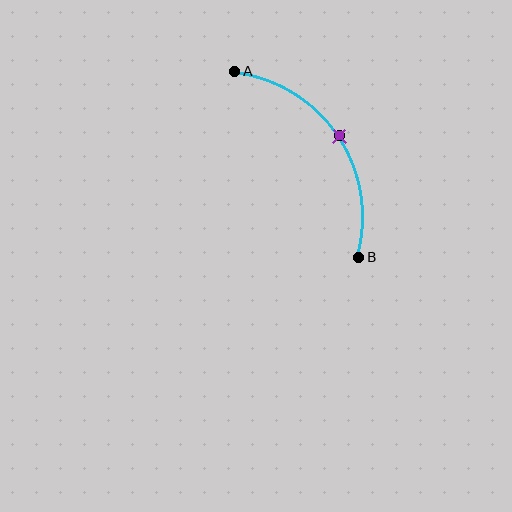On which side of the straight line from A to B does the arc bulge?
The arc bulges to the right of the straight line connecting A and B.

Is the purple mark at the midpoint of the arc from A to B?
Yes. The purple mark lies on the arc at equal arc-length from both A and B — it is the arc midpoint.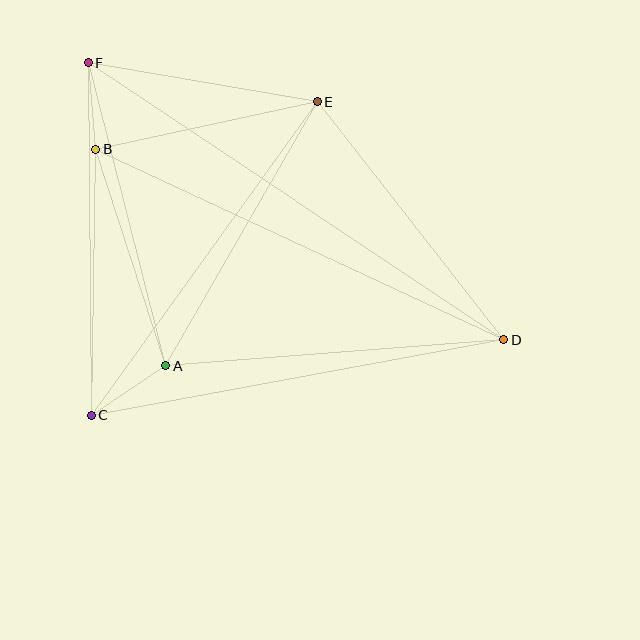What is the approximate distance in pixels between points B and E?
The distance between B and E is approximately 227 pixels.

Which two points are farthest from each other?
Points D and F are farthest from each other.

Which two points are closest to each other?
Points B and F are closest to each other.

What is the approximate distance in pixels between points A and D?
The distance between A and D is approximately 339 pixels.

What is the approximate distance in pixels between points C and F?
The distance between C and F is approximately 352 pixels.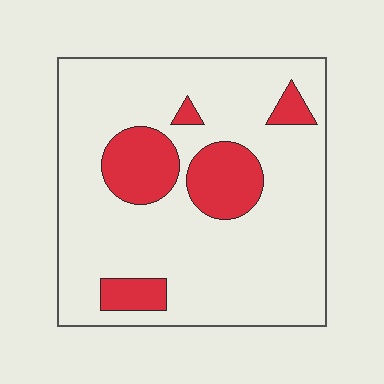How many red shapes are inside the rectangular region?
5.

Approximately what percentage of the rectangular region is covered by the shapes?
Approximately 20%.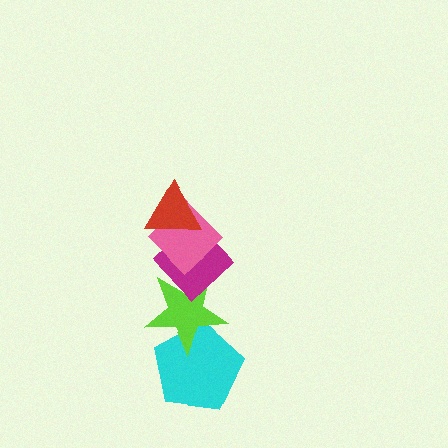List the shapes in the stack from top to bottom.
From top to bottom: the red triangle, the pink diamond, the magenta diamond, the lime star, the cyan pentagon.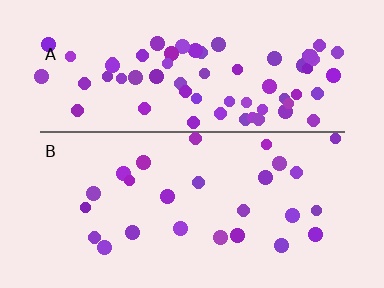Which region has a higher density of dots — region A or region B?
A (the top).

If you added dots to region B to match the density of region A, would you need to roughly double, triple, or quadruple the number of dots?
Approximately triple.